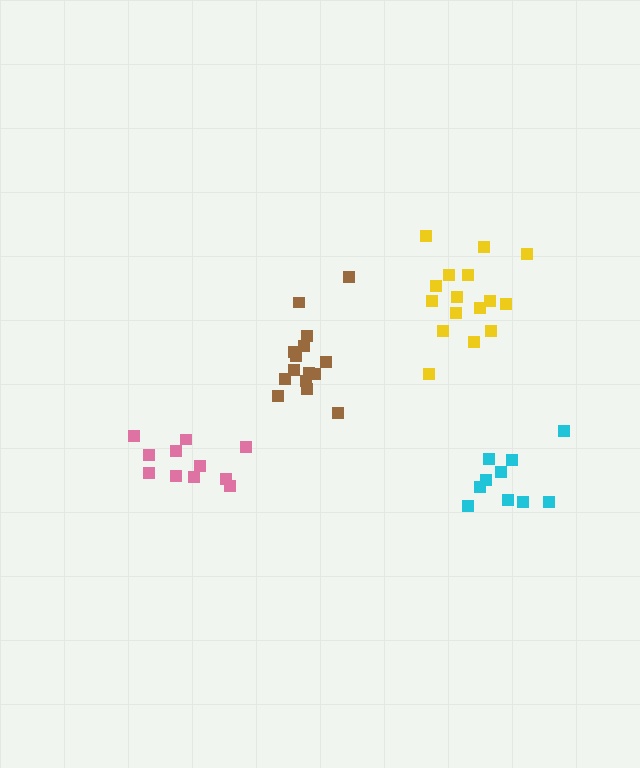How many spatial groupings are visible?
There are 4 spatial groupings.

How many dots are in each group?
Group 1: 11 dots, Group 2: 15 dots, Group 3: 16 dots, Group 4: 10 dots (52 total).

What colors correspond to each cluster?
The clusters are colored: pink, brown, yellow, cyan.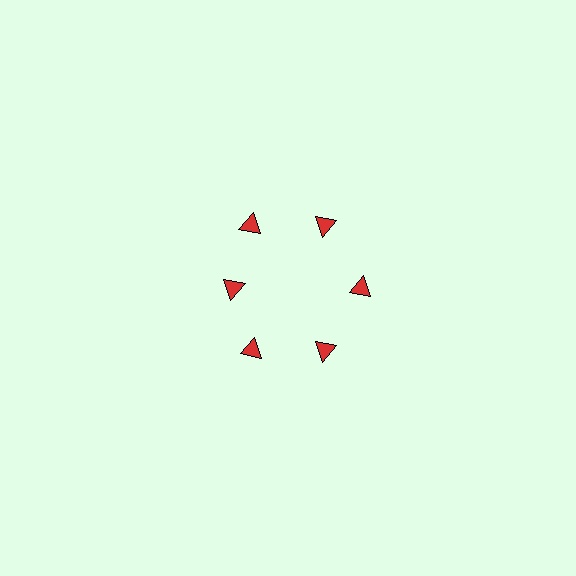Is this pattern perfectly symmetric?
No. The 6 red triangles are arranged in a ring, but one element near the 9 o'clock position is pulled inward toward the center, breaking the 6-fold rotational symmetry.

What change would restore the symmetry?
The symmetry would be restored by moving it outward, back onto the ring so that all 6 triangles sit at equal angles and equal distance from the center.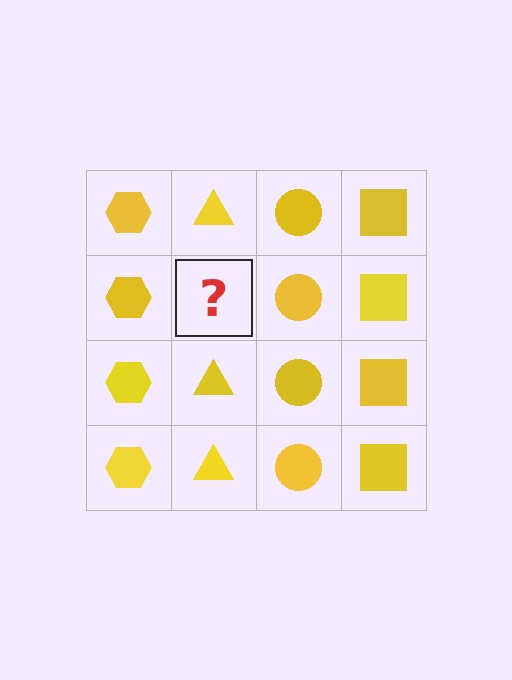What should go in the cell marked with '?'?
The missing cell should contain a yellow triangle.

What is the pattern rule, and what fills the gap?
The rule is that each column has a consistent shape. The gap should be filled with a yellow triangle.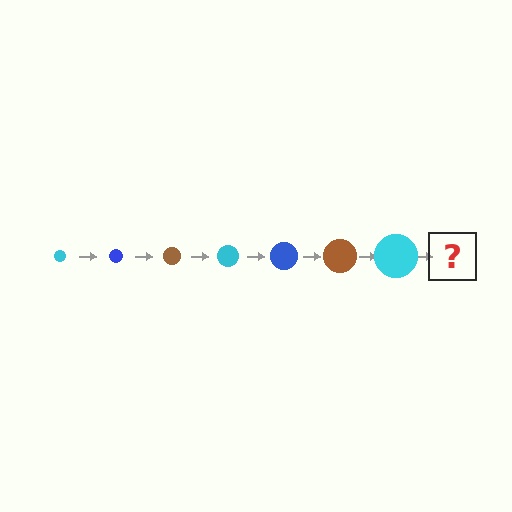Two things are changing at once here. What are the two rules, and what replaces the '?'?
The two rules are that the circle grows larger each step and the color cycles through cyan, blue, and brown. The '?' should be a blue circle, larger than the previous one.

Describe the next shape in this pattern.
It should be a blue circle, larger than the previous one.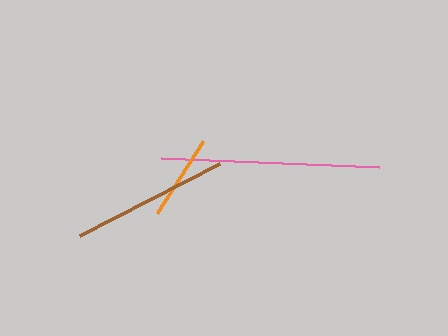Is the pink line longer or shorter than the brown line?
The pink line is longer than the brown line.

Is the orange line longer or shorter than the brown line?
The brown line is longer than the orange line.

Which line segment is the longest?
The pink line is the longest at approximately 218 pixels.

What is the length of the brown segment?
The brown segment is approximately 157 pixels long.